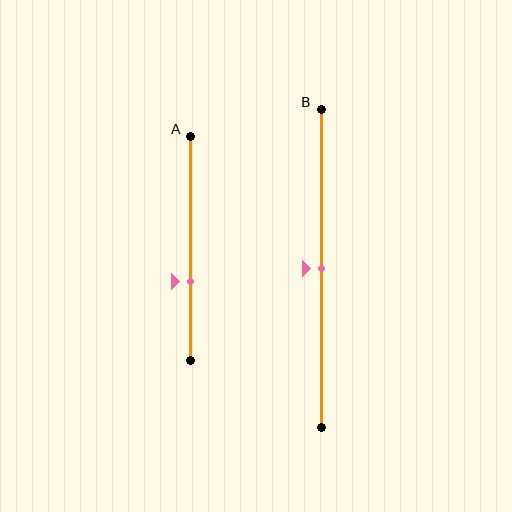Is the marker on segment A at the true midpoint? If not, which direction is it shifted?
No, the marker on segment A is shifted downward by about 15% of the segment length.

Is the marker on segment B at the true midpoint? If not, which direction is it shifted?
Yes, the marker on segment B is at the true midpoint.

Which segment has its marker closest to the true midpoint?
Segment B has its marker closest to the true midpoint.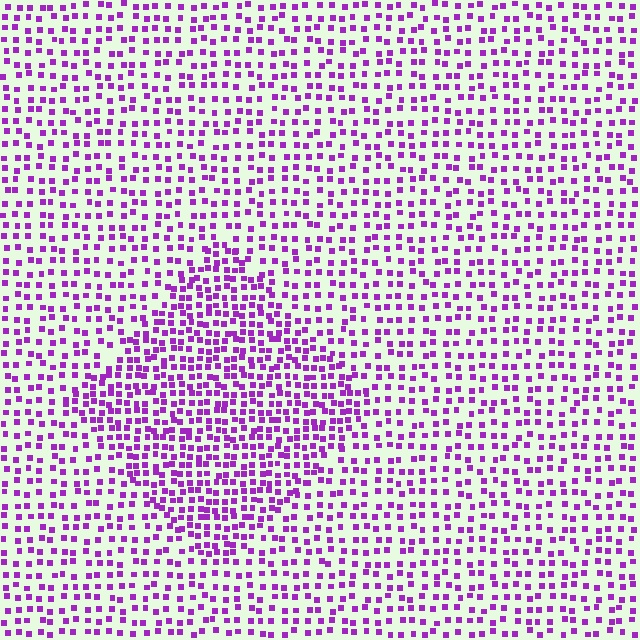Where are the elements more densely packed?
The elements are more densely packed inside the diamond boundary.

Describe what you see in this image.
The image contains small purple elements arranged at two different densities. A diamond-shaped region is visible where the elements are more densely packed than the surrounding area.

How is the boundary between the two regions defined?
The boundary is defined by a change in element density (approximately 1.7x ratio). All elements are the same color, size, and shape.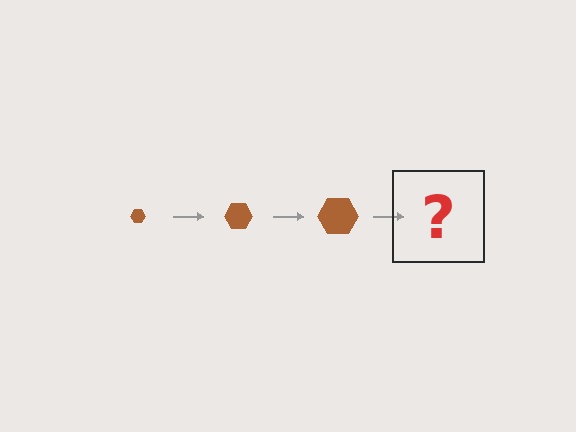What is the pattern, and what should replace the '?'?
The pattern is that the hexagon gets progressively larger each step. The '?' should be a brown hexagon, larger than the previous one.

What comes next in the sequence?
The next element should be a brown hexagon, larger than the previous one.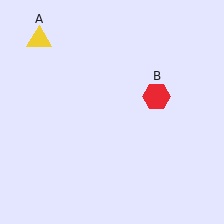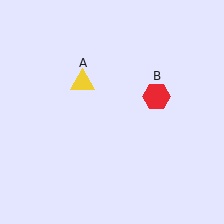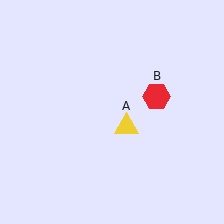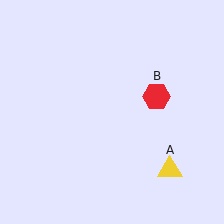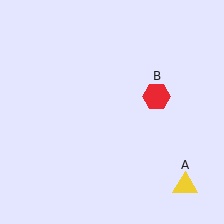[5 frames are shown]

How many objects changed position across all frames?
1 object changed position: yellow triangle (object A).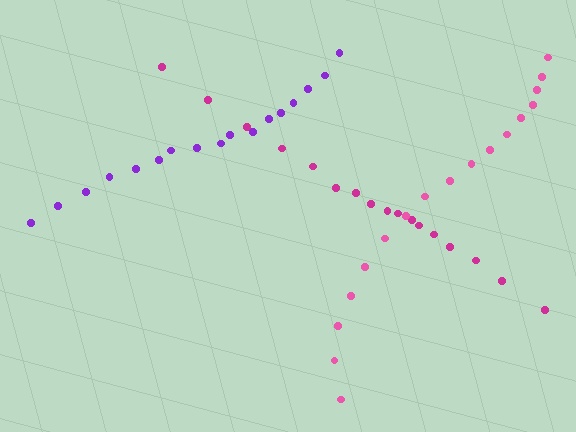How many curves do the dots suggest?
There are 3 distinct paths.